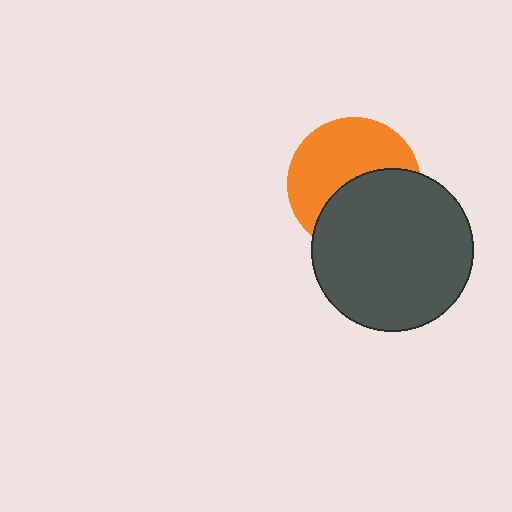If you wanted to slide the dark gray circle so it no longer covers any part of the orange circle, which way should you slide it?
Slide it down — that is the most direct way to separate the two shapes.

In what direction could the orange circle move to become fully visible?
The orange circle could move up. That would shift it out from behind the dark gray circle entirely.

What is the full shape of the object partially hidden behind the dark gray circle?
The partially hidden object is an orange circle.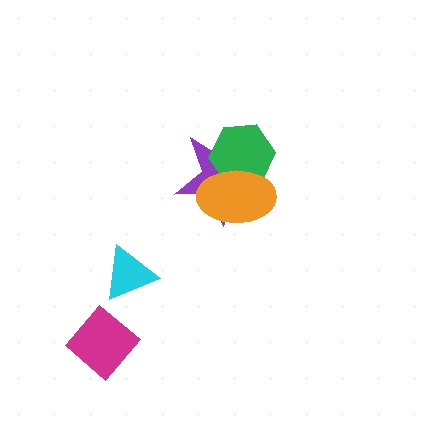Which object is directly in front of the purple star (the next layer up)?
The green hexagon is directly in front of the purple star.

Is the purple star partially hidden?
Yes, it is partially covered by another shape.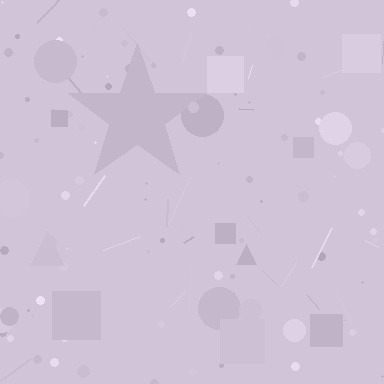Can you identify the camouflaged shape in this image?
The camouflaged shape is a star.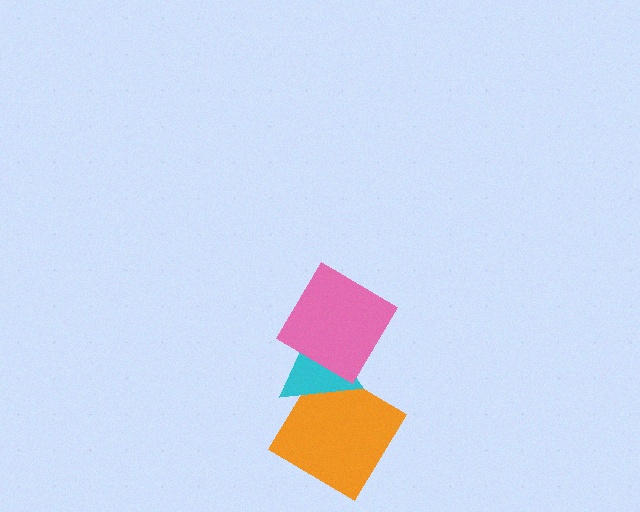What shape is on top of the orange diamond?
The cyan triangle is on top of the orange diamond.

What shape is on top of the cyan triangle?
The pink diamond is on top of the cyan triangle.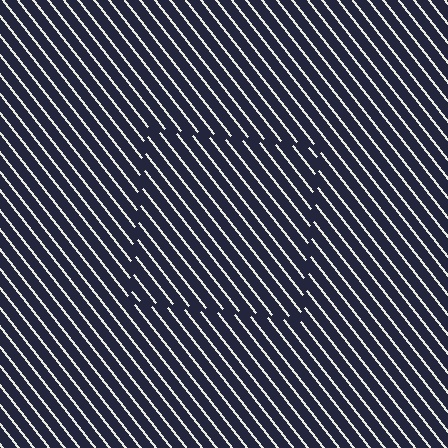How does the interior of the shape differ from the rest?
The interior of the shape contains the same grating, shifted by half a period — the contour is defined by the phase discontinuity where line-ends from the inner and outer gratings abut.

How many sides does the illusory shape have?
4 sides — the line-ends trace a square.